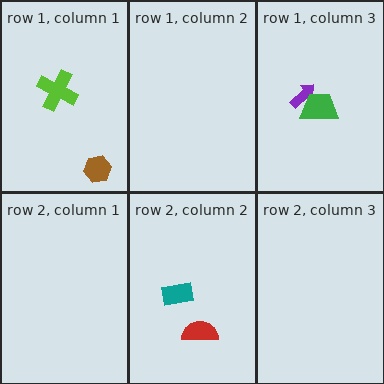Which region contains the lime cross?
The row 1, column 1 region.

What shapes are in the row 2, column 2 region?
The teal rectangle, the red semicircle.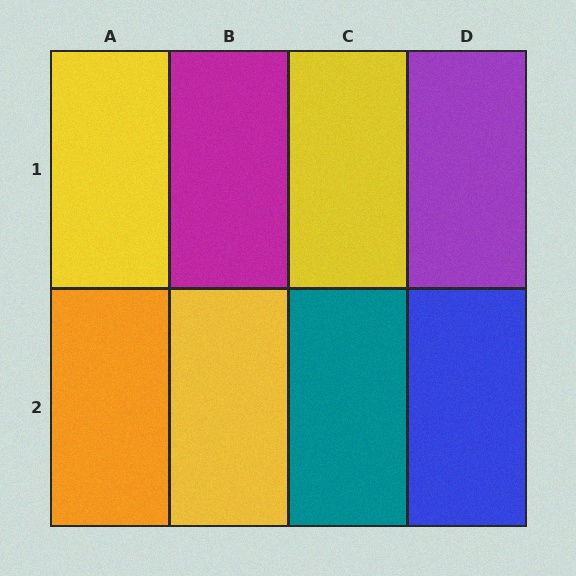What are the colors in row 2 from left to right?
Orange, yellow, teal, blue.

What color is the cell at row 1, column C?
Yellow.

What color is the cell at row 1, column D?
Purple.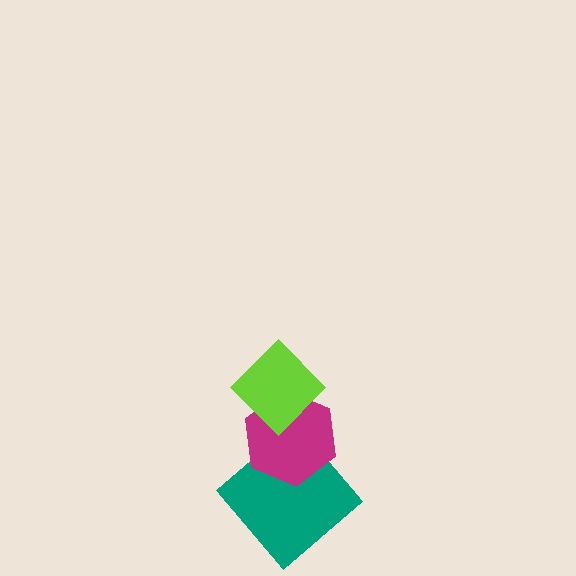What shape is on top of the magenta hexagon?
The lime diamond is on top of the magenta hexagon.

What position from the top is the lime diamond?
The lime diamond is 1st from the top.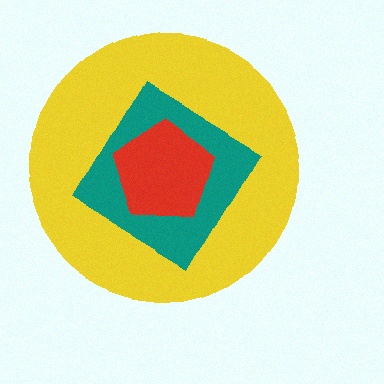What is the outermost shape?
The yellow circle.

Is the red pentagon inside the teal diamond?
Yes.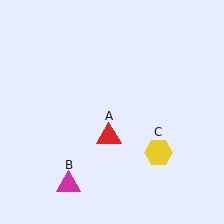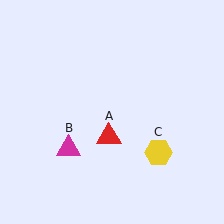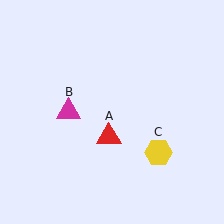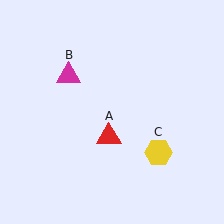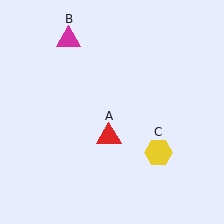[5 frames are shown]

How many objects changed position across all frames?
1 object changed position: magenta triangle (object B).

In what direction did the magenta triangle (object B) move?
The magenta triangle (object B) moved up.